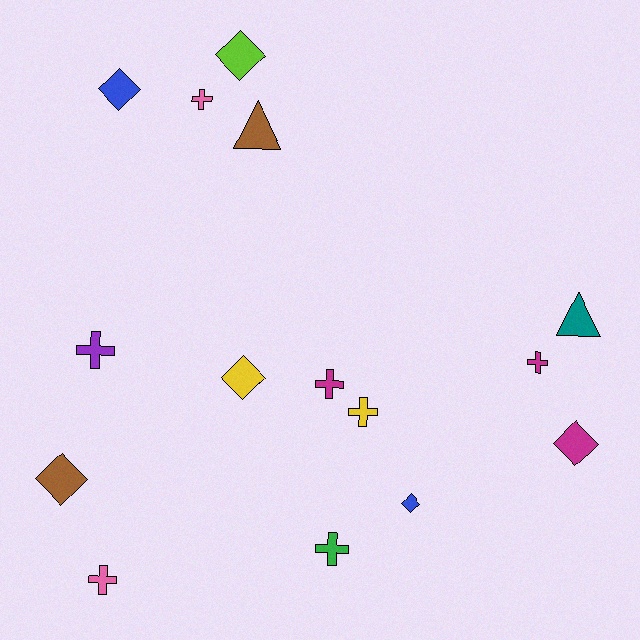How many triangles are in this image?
There are 2 triangles.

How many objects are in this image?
There are 15 objects.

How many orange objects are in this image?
There are no orange objects.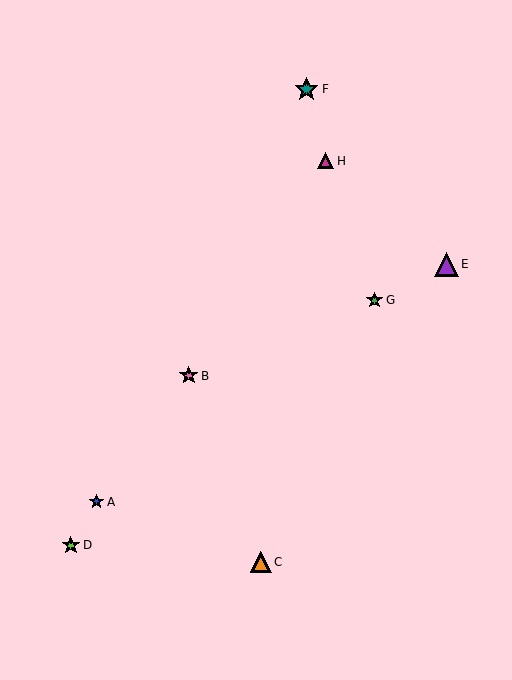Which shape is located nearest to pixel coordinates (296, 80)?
The teal star (labeled F) at (307, 89) is nearest to that location.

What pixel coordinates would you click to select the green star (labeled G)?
Click at (375, 300) to select the green star G.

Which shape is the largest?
The teal star (labeled F) is the largest.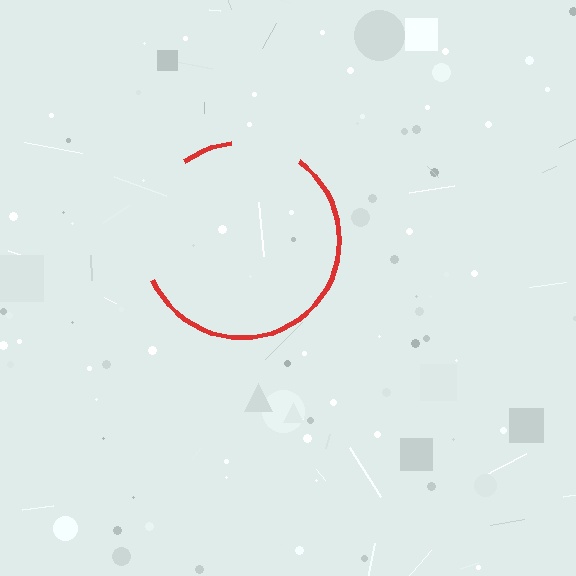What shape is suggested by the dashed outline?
The dashed outline suggests a circle.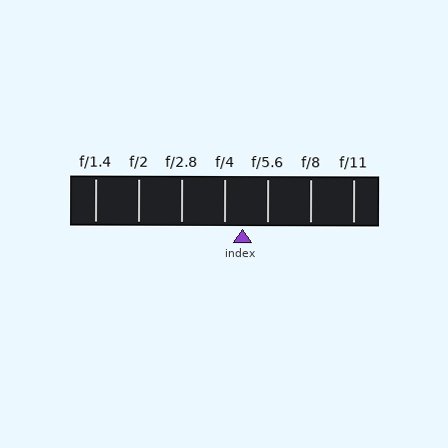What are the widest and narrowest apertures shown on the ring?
The widest aperture shown is f/1.4 and the narrowest is f/11.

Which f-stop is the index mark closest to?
The index mark is closest to f/4.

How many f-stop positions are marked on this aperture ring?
There are 7 f-stop positions marked.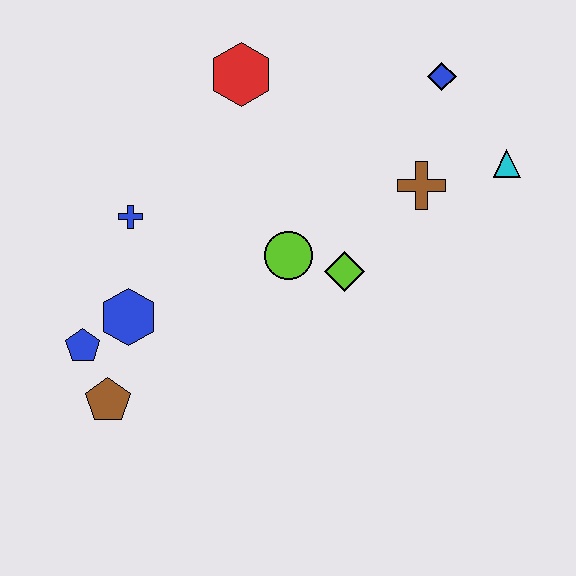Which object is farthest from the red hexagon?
The brown pentagon is farthest from the red hexagon.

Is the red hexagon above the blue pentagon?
Yes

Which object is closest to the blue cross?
The blue hexagon is closest to the blue cross.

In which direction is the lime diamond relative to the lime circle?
The lime diamond is to the right of the lime circle.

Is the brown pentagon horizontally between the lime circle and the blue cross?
No